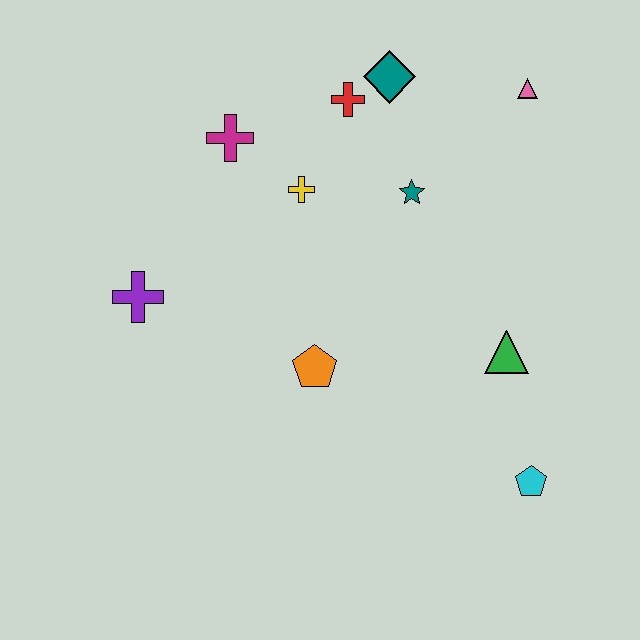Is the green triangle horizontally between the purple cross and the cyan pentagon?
Yes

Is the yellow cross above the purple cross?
Yes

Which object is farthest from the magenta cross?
The cyan pentagon is farthest from the magenta cross.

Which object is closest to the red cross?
The teal diamond is closest to the red cross.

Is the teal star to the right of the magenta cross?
Yes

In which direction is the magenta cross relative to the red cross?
The magenta cross is to the left of the red cross.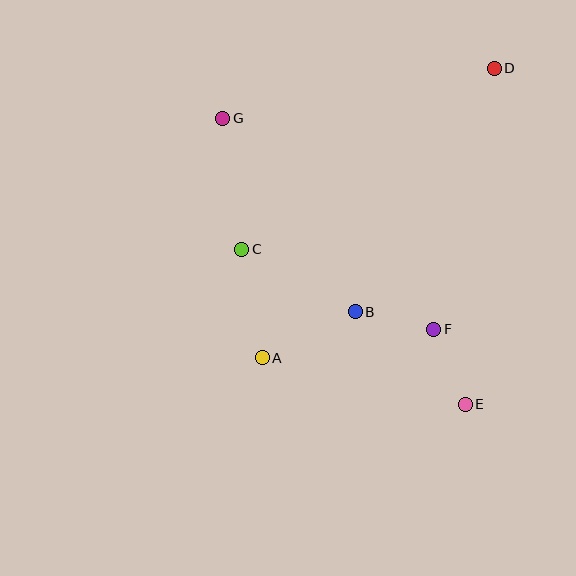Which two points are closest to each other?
Points B and F are closest to each other.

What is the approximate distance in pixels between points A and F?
The distance between A and F is approximately 174 pixels.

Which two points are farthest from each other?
Points E and G are farthest from each other.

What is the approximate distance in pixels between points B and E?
The distance between B and E is approximately 144 pixels.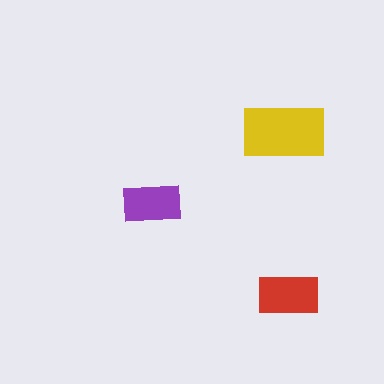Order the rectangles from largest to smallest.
the yellow one, the red one, the purple one.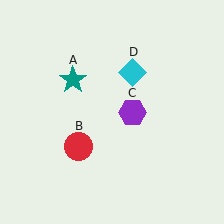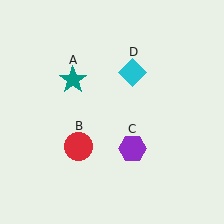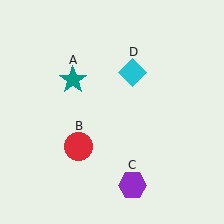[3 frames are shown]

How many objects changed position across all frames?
1 object changed position: purple hexagon (object C).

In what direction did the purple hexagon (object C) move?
The purple hexagon (object C) moved down.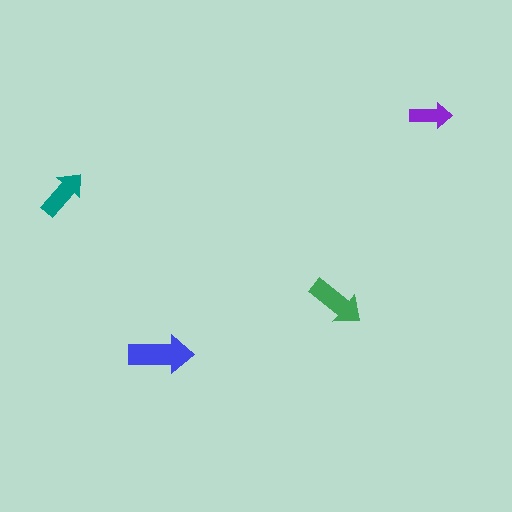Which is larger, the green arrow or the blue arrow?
The blue one.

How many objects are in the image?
There are 4 objects in the image.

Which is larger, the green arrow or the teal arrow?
The green one.